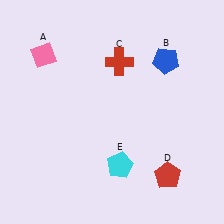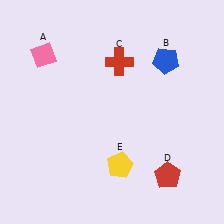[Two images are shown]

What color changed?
The pentagon (E) changed from cyan in Image 1 to yellow in Image 2.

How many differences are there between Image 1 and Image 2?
There is 1 difference between the two images.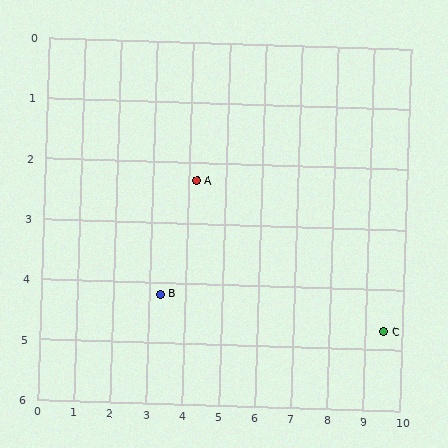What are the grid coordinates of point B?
Point B is at approximately (3.3, 4.2).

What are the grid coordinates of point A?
Point A is at approximately (4.2, 2.3).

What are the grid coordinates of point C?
Point C is at approximately (9.5, 4.7).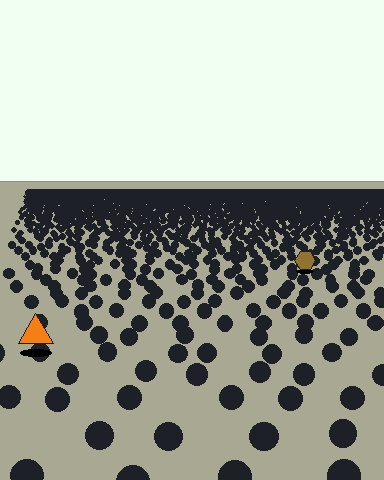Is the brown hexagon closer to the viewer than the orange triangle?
No. The orange triangle is closer — you can tell from the texture gradient: the ground texture is coarser near it.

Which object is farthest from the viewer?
The brown hexagon is farthest from the viewer. It appears smaller and the ground texture around it is denser.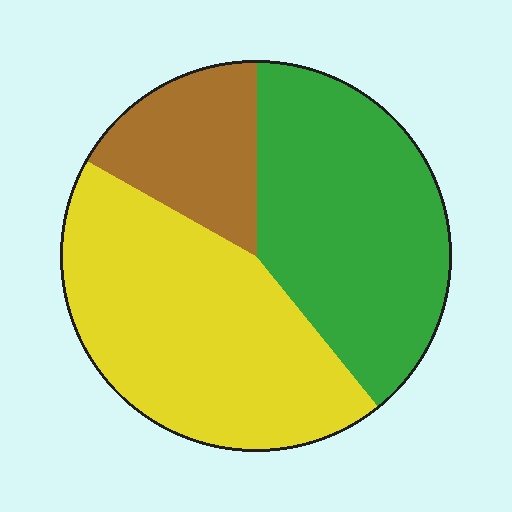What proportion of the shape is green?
Green covers about 40% of the shape.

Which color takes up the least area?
Brown, at roughly 15%.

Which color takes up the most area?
Yellow, at roughly 45%.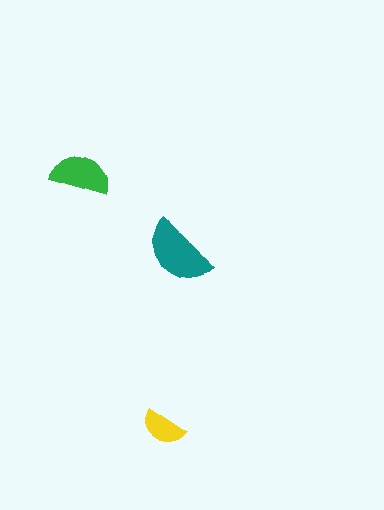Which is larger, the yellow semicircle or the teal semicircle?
The teal one.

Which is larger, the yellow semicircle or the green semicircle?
The green one.